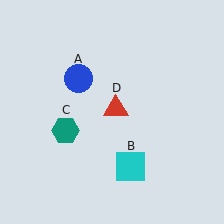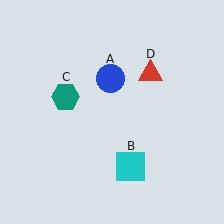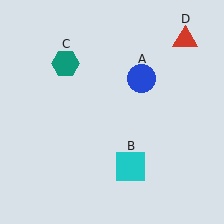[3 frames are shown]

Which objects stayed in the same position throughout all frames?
Cyan square (object B) remained stationary.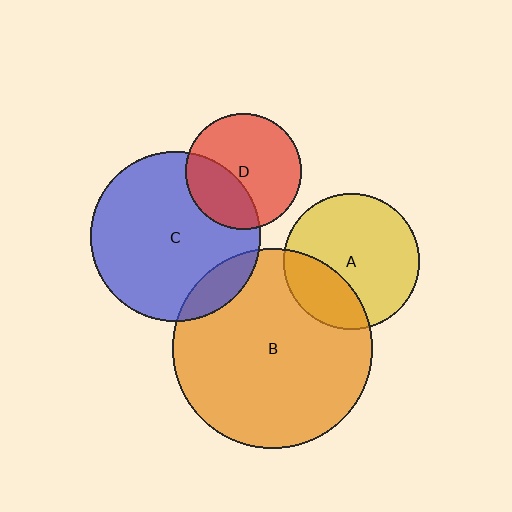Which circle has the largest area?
Circle B (orange).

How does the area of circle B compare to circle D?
Approximately 3.0 times.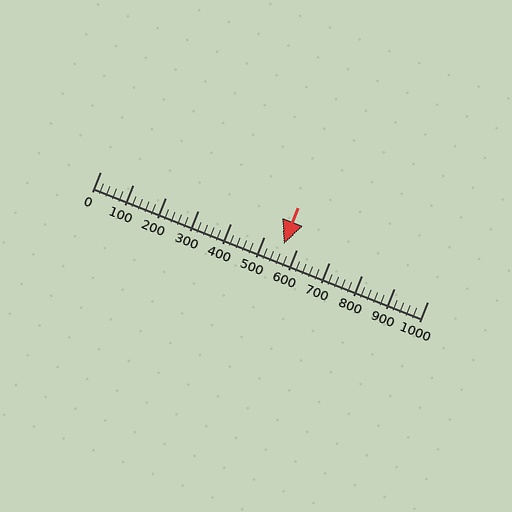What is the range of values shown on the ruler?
The ruler shows values from 0 to 1000.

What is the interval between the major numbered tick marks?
The major tick marks are spaced 100 units apart.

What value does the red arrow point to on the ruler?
The red arrow points to approximately 560.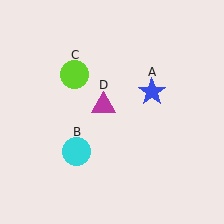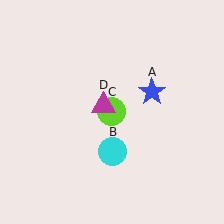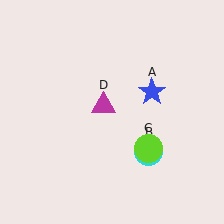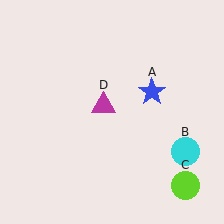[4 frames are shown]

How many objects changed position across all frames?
2 objects changed position: cyan circle (object B), lime circle (object C).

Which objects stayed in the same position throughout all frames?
Blue star (object A) and magenta triangle (object D) remained stationary.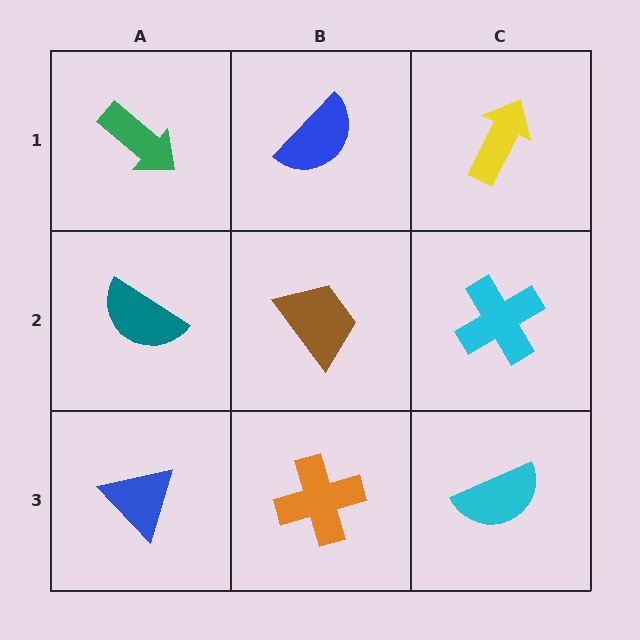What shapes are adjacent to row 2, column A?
A green arrow (row 1, column A), a blue triangle (row 3, column A), a brown trapezoid (row 2, column B).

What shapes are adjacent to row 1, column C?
A cyan cross (row 2, column C), a blue semicircle (row 1, column B).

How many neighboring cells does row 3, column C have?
2.